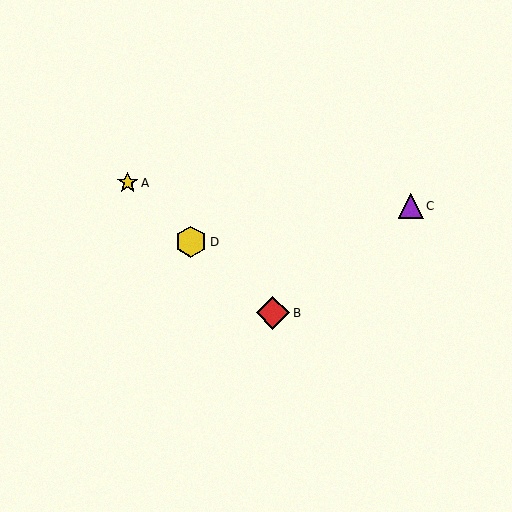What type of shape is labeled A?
Shape A is a yellow star.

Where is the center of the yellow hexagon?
The center of the yellow hexagon is at (191, 242).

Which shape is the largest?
The red diamond (labeled B) is the largest.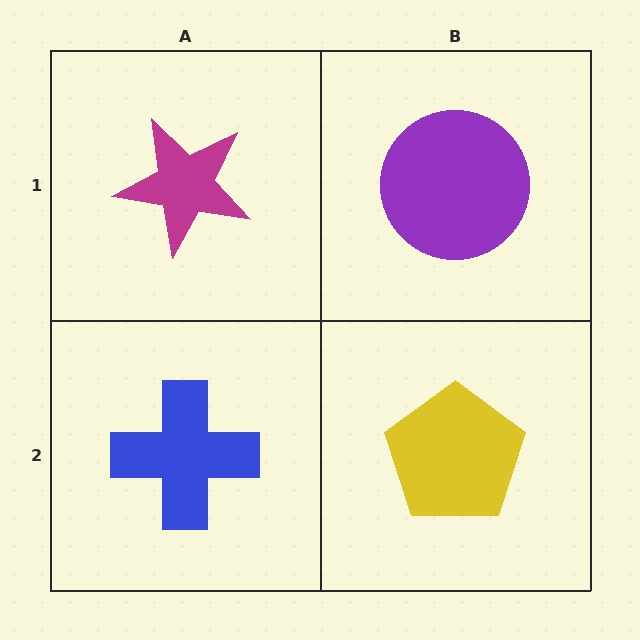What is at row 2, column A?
A blue cross.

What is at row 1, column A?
A magenta star.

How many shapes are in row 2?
2 shapes.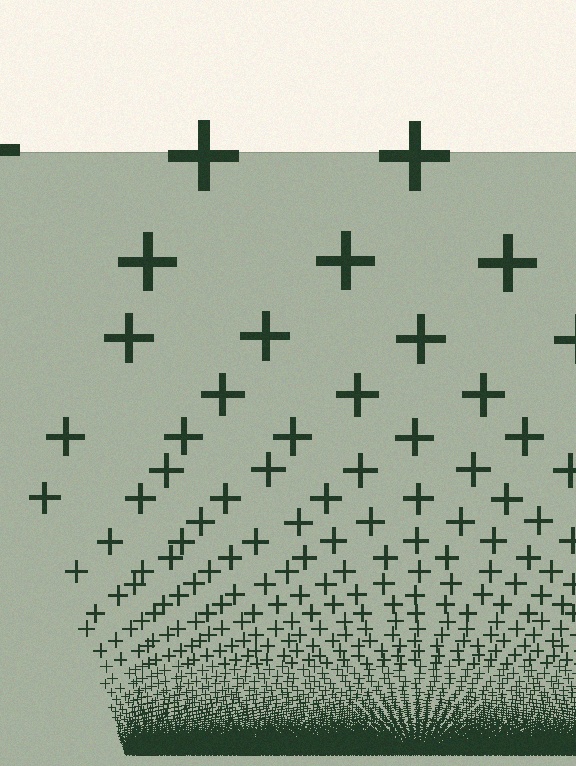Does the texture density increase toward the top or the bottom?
Density increases toward the bottom.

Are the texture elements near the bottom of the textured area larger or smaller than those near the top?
Smaller. The gradient is inverted — elements near the bottom are smaller and denser.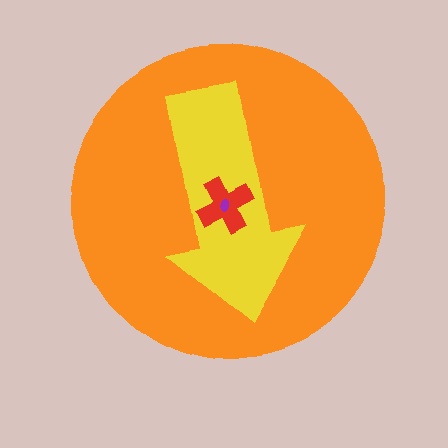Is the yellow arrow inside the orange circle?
Yes.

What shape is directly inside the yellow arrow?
The red cross.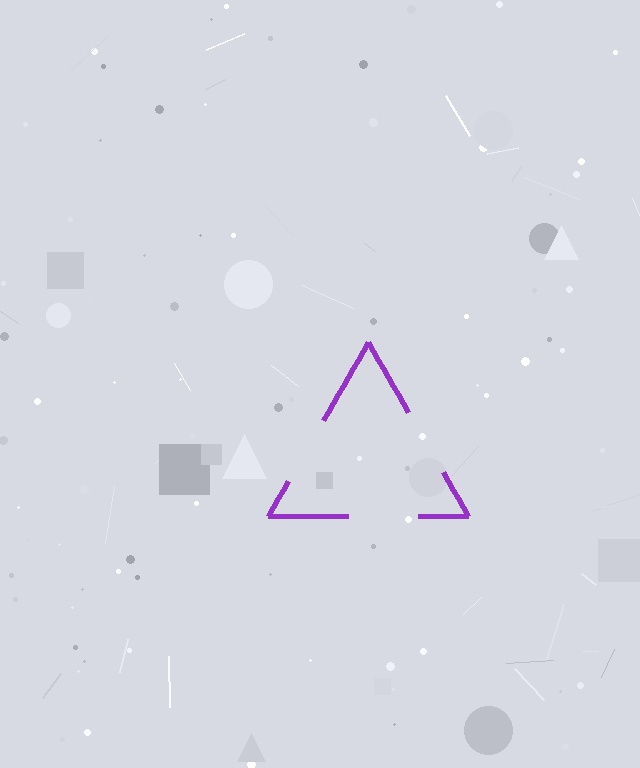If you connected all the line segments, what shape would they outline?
They would outline a triangle.